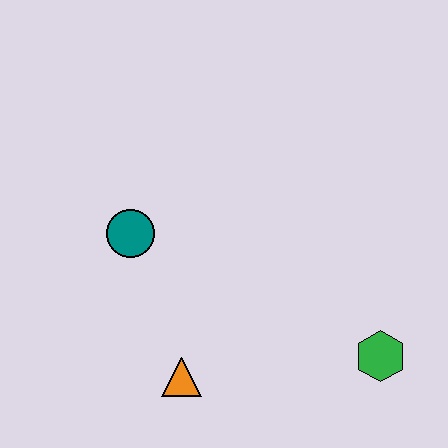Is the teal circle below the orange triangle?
No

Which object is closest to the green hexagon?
The orange triangle is closest to the green hexagon.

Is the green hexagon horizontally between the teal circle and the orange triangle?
No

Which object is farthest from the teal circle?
The green hexagon is farthest from the teal circle.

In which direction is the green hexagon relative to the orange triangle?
The green hexagon is to the right of the orange triangle.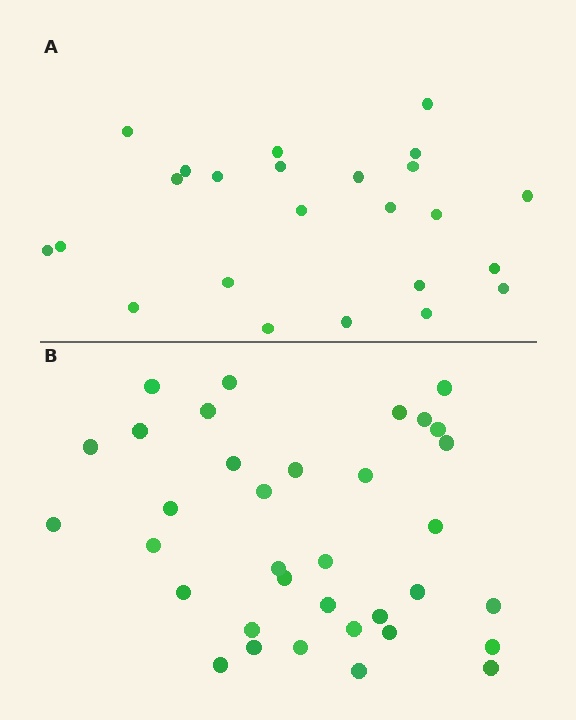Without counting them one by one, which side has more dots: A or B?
Region B (the bottom region) has more dots.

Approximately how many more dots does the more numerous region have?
Region B has roughly 12 or so more dots than region A.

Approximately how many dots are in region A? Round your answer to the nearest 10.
About 20 dots. (The exact count is 24, which rounds to 20.)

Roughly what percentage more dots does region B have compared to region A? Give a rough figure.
About 45% more.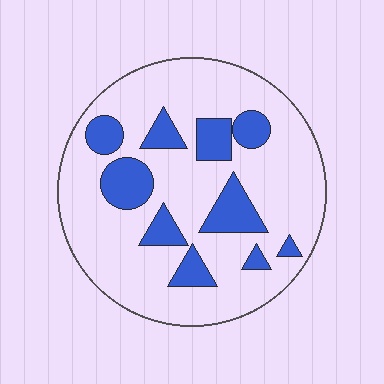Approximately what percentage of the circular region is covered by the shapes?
Approximately 20%.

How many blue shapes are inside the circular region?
10.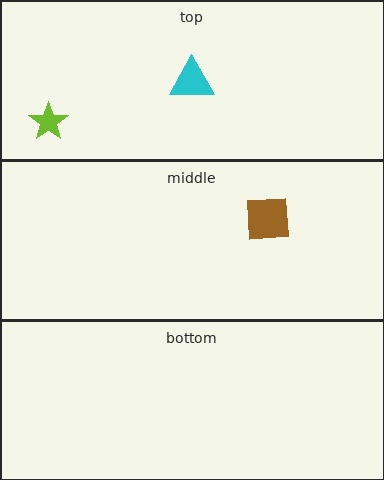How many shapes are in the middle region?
1.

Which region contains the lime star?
The top region.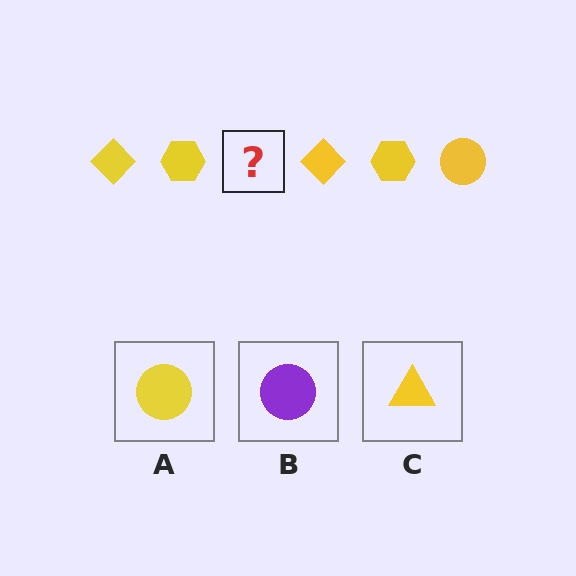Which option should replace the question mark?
Option A.